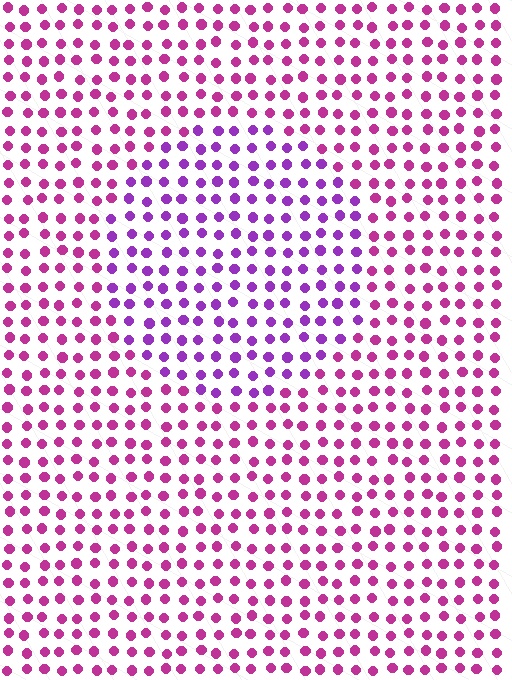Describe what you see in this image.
The image is filled with small magenta elements in a uniform arrangement. A circle-shaped region is visible where the elements are tinted to a slightly different hue, forming a subtle color boundary.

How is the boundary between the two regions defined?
The boundary is defined purely by a slight shift in hue (about 34 degrees). Spacing, size, and orientation are identical on both sides.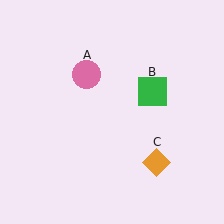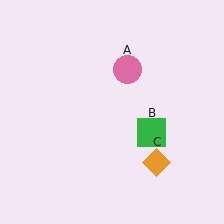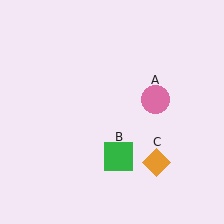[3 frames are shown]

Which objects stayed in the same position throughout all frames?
Orange diamond (object C) remained stationary.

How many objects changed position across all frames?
2 objects changed position: pink circle (object A), green square (object B).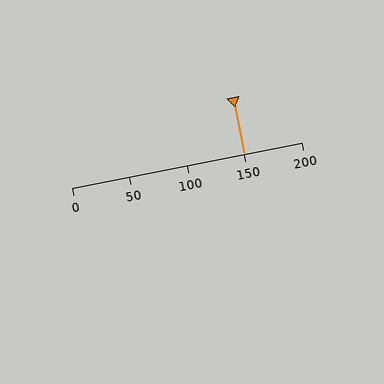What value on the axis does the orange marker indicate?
The marker indicates approximately 150.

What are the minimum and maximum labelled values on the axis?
The axis runs from 0 to 200.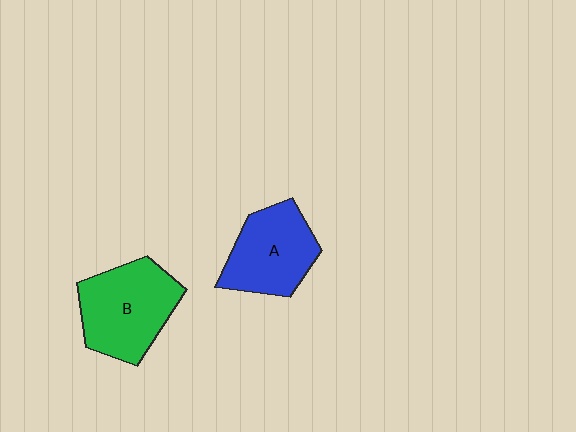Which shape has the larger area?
Shape B (green).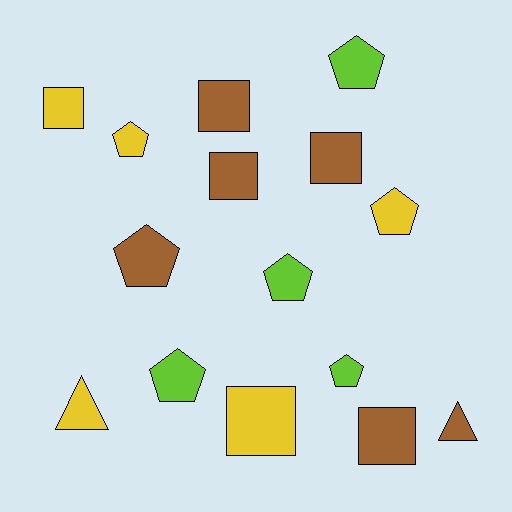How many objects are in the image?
There are 15 objects.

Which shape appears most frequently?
Pentagon, with 7 objects.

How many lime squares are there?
There are no lime squares.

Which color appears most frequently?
Brown, with 6 objects.